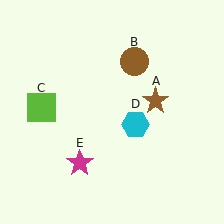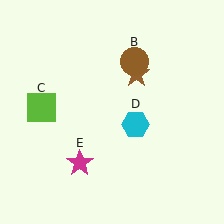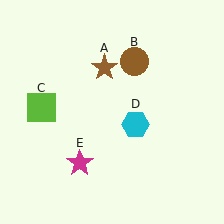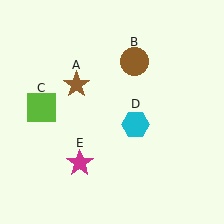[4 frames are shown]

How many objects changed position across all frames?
1 object changed position: brown star (object A).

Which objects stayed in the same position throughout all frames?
Brown circle (object B) and lime square (object C) and cyan hexagon (object D) and magenta star (object E) remained stationary.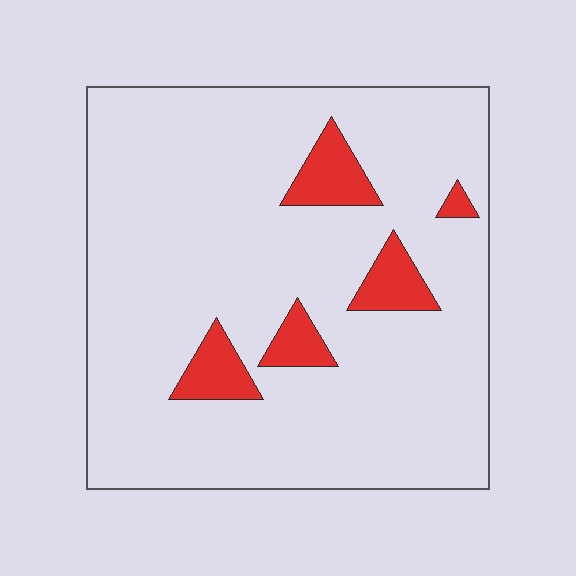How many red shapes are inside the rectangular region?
5.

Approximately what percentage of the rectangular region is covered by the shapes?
Approximately 10%.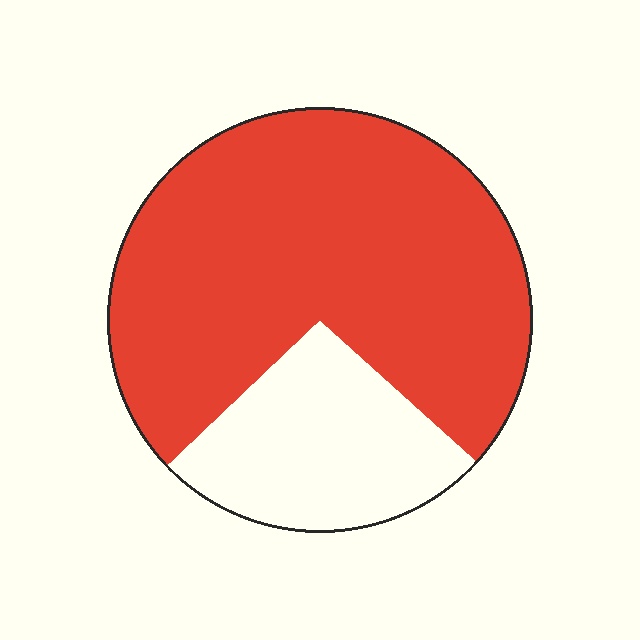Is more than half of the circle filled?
Yes.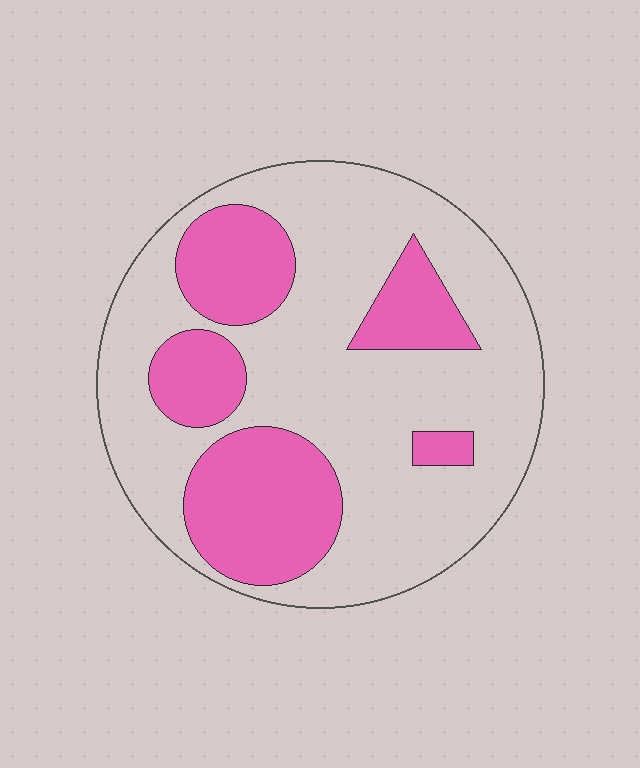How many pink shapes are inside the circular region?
5.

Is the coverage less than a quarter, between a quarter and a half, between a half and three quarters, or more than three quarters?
Between a quarter and a half.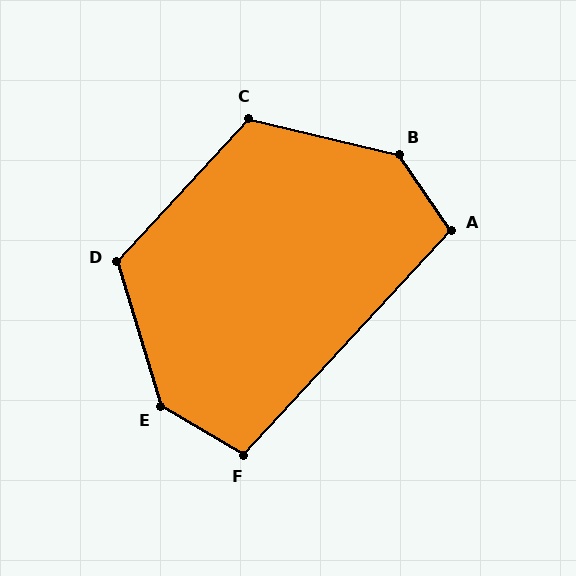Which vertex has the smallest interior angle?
F, at approximately 102 degrees.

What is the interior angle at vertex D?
Approximately 120 degrees (obtuse).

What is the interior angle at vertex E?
Approximately 138 degrees (obtuse).